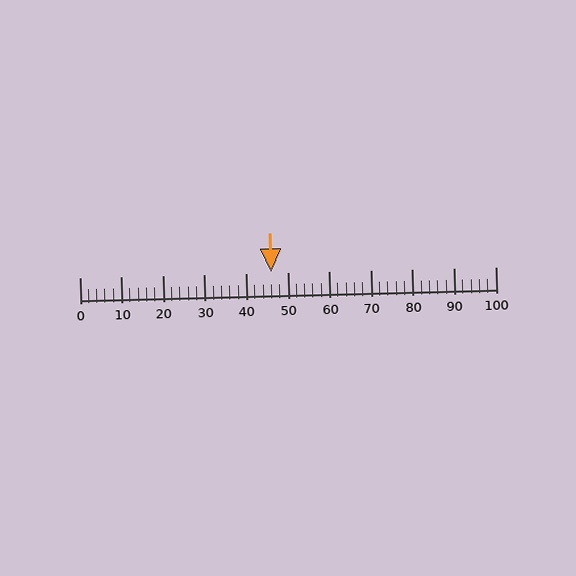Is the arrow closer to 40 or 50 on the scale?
The arrow is closer to 50.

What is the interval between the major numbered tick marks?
The major tick marks are spaced 10 units apart.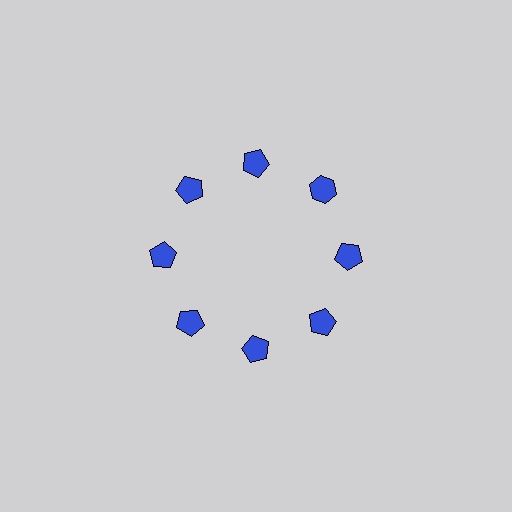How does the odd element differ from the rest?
It has a different shape: hexagon instead of pentagon.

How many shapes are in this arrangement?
There are 8 shapes arranged in a ring pattern.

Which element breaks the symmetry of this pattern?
The blue hexagon at roughly the 2 o'clock position breaks the symmetry. All other shapes are blue pentagons.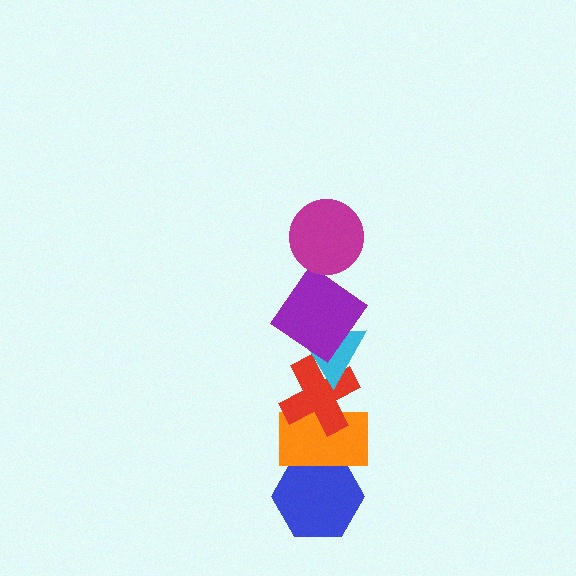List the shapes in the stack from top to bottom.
From top to bottom: the magenta circle, the purple diamond, the cyan triangle, the red cross, the orange rectangle, the blue hexagon.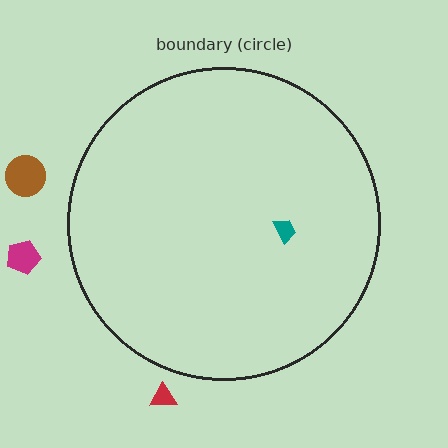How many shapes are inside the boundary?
1 inside, 3 outside.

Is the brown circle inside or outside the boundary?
Outside.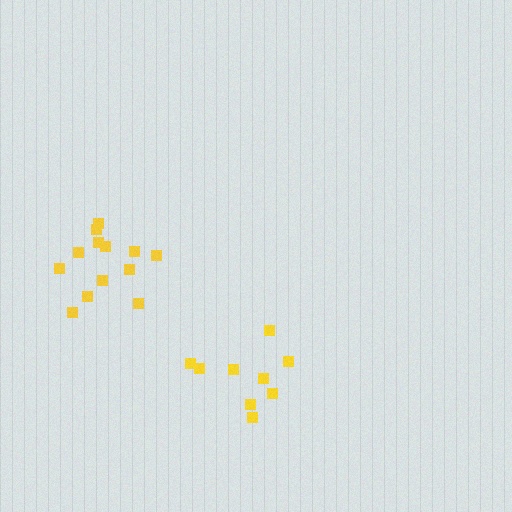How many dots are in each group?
Group 1: 9 dots, Group 2: 13 dots (22 total).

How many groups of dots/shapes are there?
There are 2 groups.